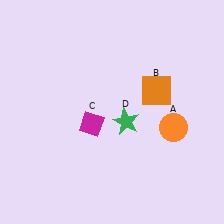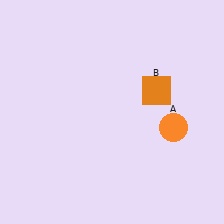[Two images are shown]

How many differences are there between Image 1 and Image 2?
There are 2 differences between the two images.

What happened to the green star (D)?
The green star (D) was removed in Image 2. It was in the bottom-right area of Image 1.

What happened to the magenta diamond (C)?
The magenta diamond (C) was removed in Image 2. It was in the bottom-left area of Image 1.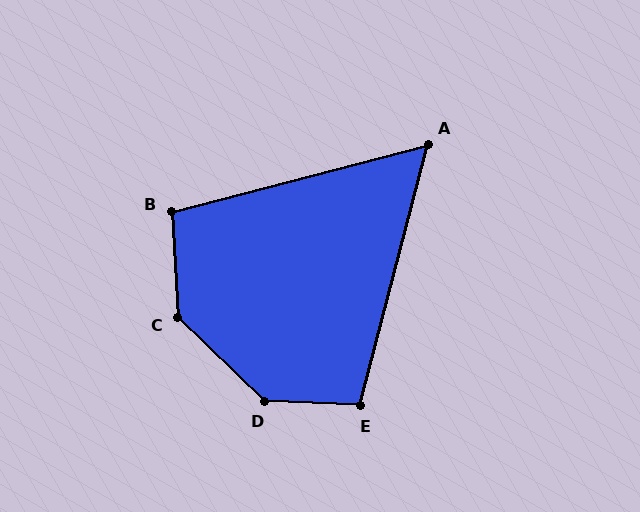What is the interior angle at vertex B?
Approximately 101 degrees (obtuse).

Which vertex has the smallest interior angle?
A, at approximately 61 degrees.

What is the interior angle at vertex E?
Approximately 102 degrees (obtuse).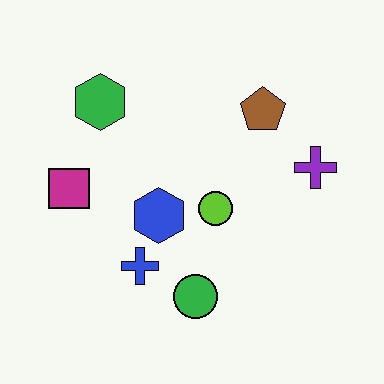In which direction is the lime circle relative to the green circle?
The lime circle is above the green circle.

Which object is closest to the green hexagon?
The magenta square is closest to the green hexagon.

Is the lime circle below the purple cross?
Yes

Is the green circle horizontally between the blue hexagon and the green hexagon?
No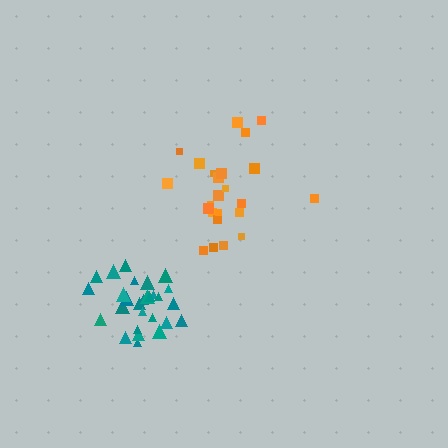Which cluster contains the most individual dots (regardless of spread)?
Teal (28).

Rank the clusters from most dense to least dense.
teal, orange.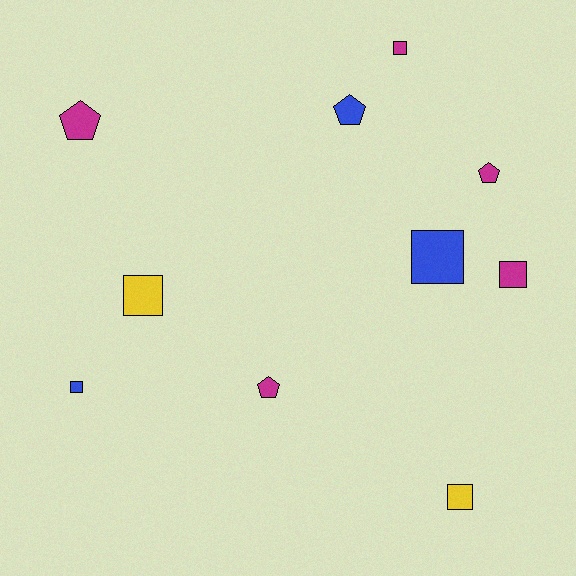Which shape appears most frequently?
Square, with 6 objects.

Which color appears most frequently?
Magenta, with 5 objects.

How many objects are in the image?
There are 10 objects.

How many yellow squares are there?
There are 2 yellow squares.